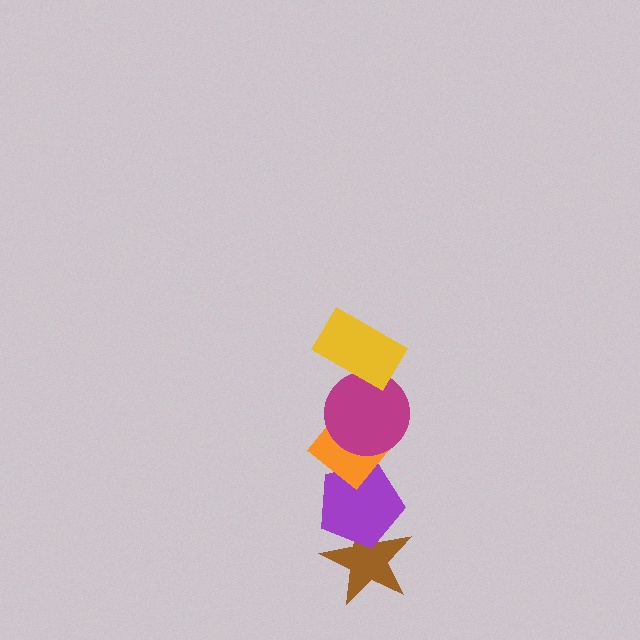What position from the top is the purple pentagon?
The purple pentagon is 4th from the top.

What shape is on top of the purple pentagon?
The orange diamond is on top of the purple pentagon.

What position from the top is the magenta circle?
The magenta circle is 2nd from the top.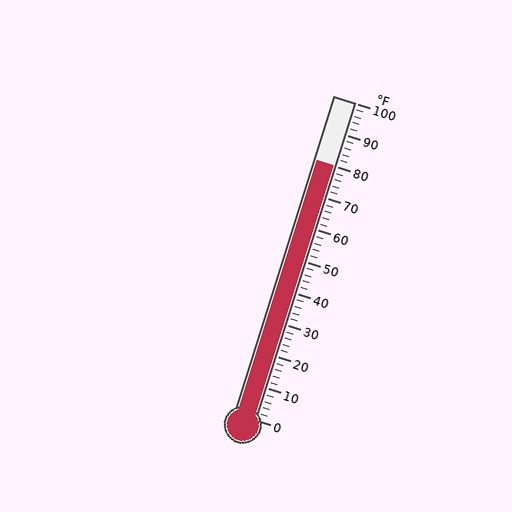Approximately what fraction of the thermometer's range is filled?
The thermometer is filled to approximately 80% of its range.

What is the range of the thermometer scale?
The thermometer scale ranges from 0°F to 100°F.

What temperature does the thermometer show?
The thermometer shows approximately 80°F.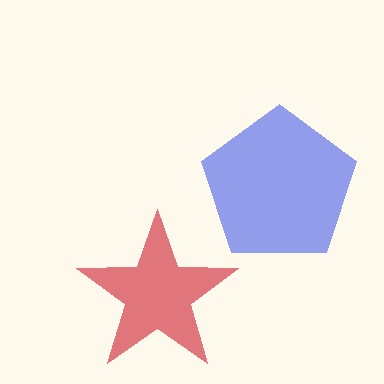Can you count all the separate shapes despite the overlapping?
Yes, there are 2 separate shapes.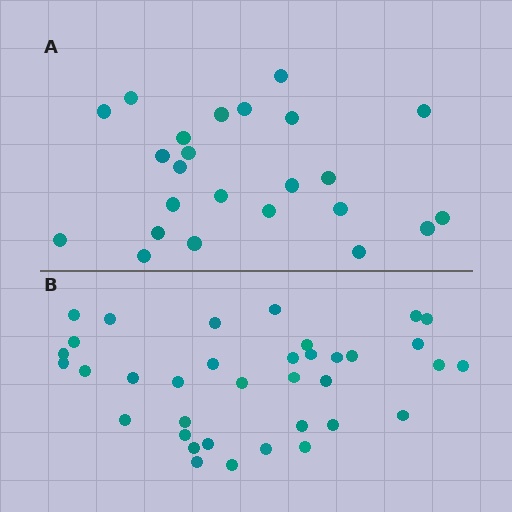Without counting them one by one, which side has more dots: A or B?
Region B (the bottom region) has more dots.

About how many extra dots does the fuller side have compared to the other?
Region B has roughly 12 or so more dots than region A.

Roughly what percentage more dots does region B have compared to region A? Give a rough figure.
About 50% more.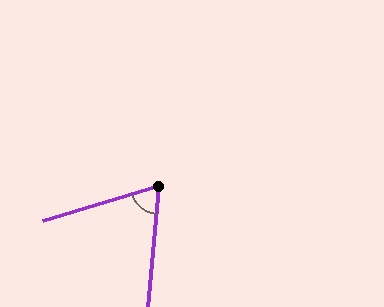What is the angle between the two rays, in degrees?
Approximately 68 degrees.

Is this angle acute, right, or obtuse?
It is acute.